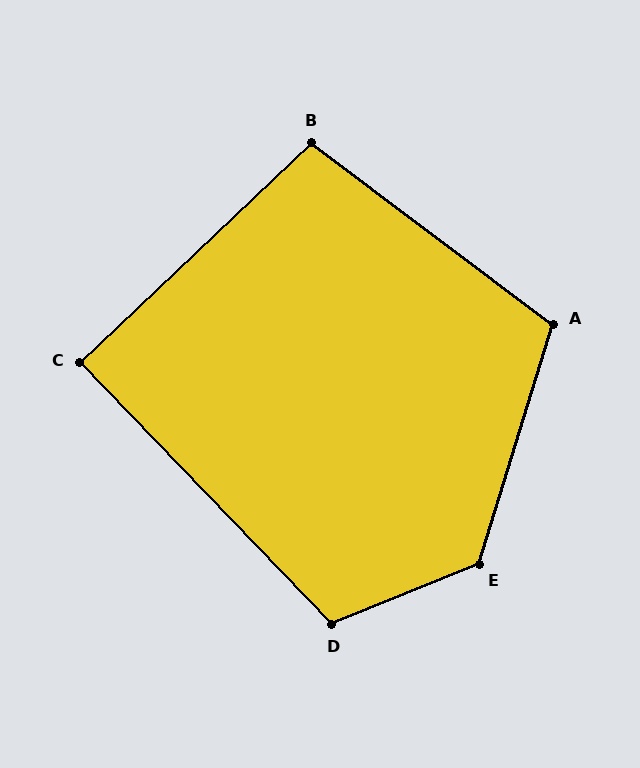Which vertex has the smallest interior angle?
C, at approximately 90 degrees.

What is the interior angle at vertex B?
Approximately 100 degrees (obtuse).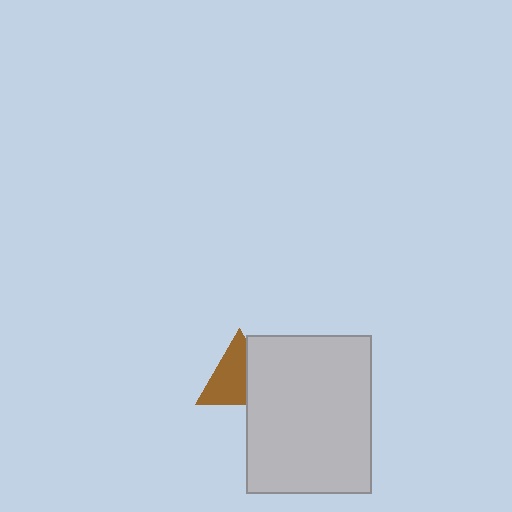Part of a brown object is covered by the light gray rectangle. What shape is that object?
It is a triangle.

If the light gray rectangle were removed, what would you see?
You would see the complete brown triangle.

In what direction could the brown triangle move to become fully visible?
The brown triangle could move left. That would shift it out from behind the light gray rectangle entirely.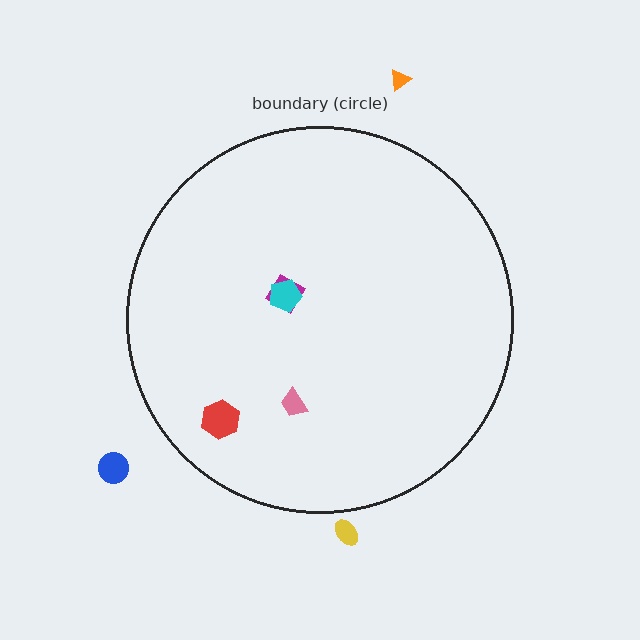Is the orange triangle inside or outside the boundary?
Outside.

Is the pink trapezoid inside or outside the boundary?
Inside.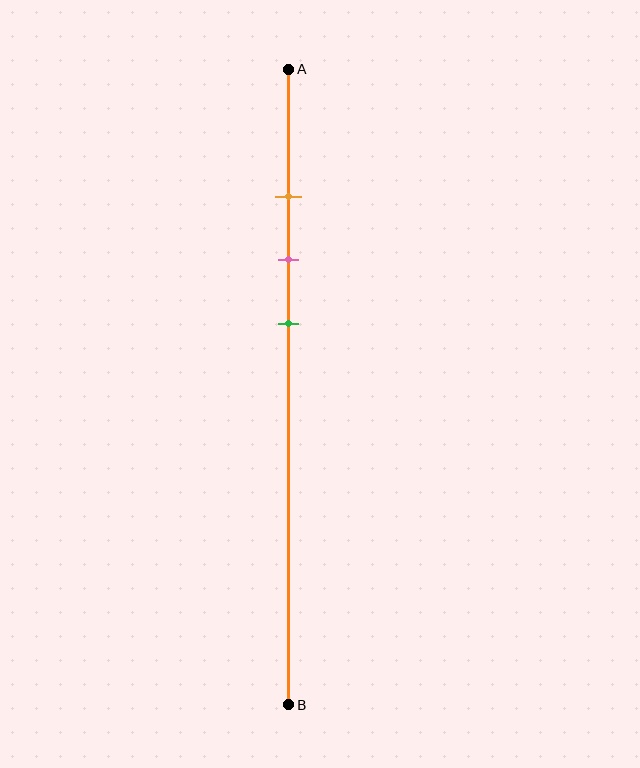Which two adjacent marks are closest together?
The orange and pink marks are the closest adjacent pair.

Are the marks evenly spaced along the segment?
Yes, the marks are approximately evenly spaced.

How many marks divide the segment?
There are 3 marks dividing the segment.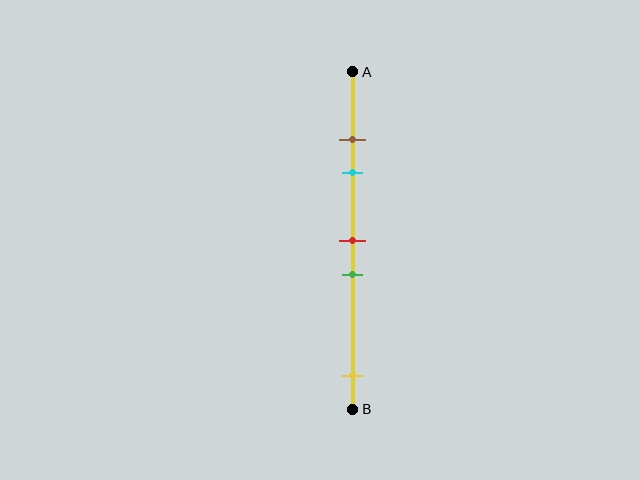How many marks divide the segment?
There are 5 marks dividing the segment.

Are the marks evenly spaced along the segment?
No, the marks are not evenly spaced.